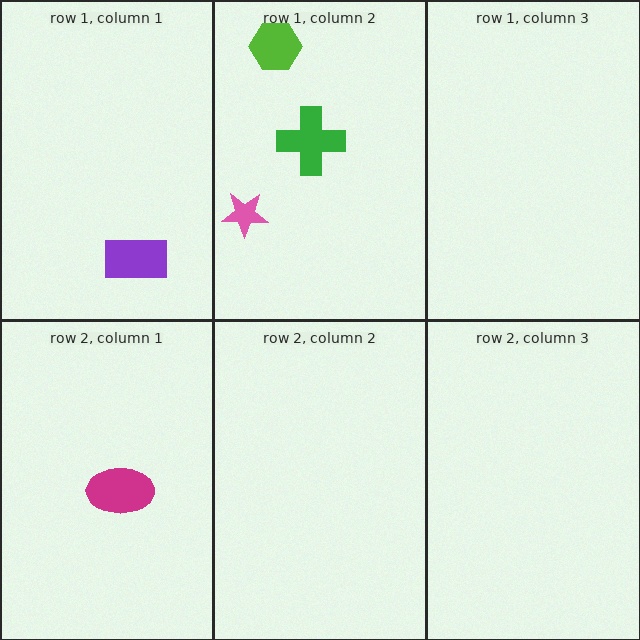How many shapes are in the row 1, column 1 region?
1.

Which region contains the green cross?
The row 1, column 2 region.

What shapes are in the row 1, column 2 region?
The lime hexagon, the pink star, the green cross.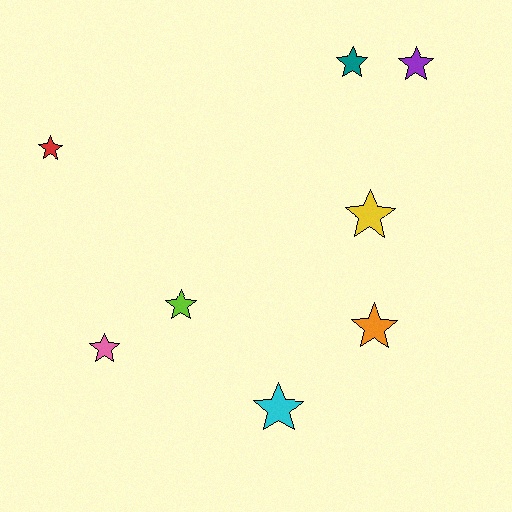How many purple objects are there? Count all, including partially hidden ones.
There is 1 purple object.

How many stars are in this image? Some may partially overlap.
There are 8 stars.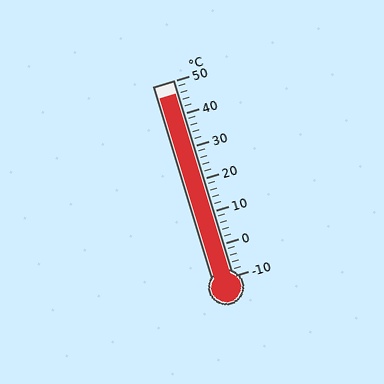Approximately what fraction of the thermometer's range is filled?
The thermometer is filled to approximately 95% of its range.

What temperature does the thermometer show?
The thermometer shows approximately 46°C.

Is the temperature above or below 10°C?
The temperature is above 10°C.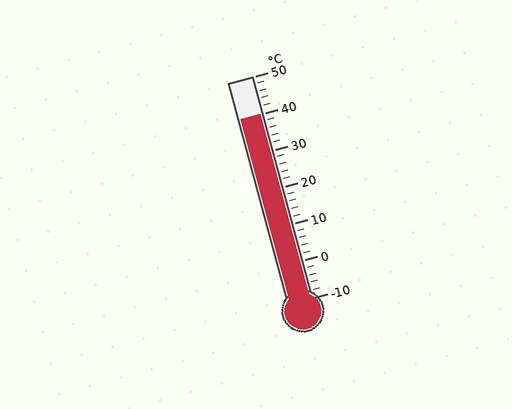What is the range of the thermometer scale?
The thermometer scale ranges from -10°C to 50°C.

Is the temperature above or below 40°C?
The temperature is at 40°C.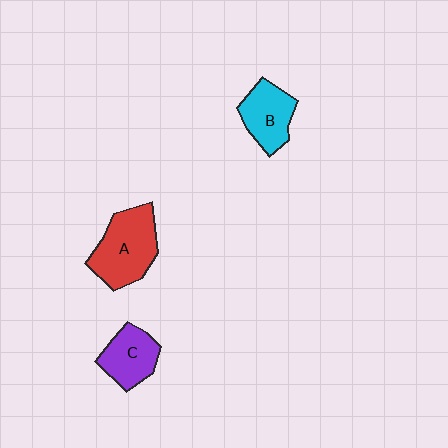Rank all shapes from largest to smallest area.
From largest to smallest: A (red), B (cyan), C (purple).